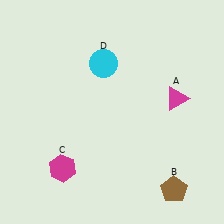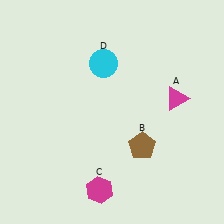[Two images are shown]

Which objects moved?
The objects that moved are: the brown pentagon (B), the magenta hexagon (C).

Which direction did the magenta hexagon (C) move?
The magenta hexagon (C) moved right.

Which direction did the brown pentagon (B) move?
The brown pentagon (B) moved up.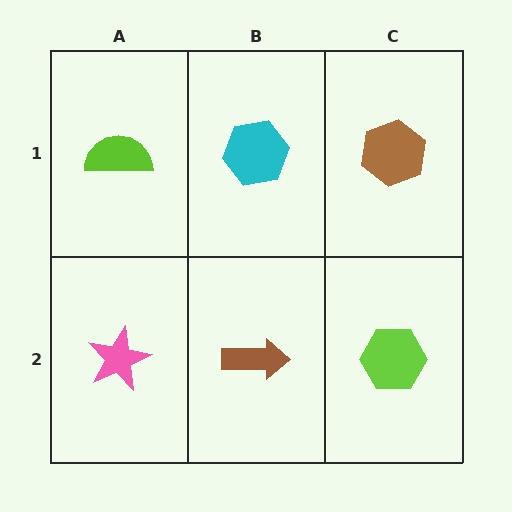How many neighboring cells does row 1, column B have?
3.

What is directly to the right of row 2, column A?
A brown arrow.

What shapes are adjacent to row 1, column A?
A pink star (row 2, column A), a cyan hexagon (row 1, column B).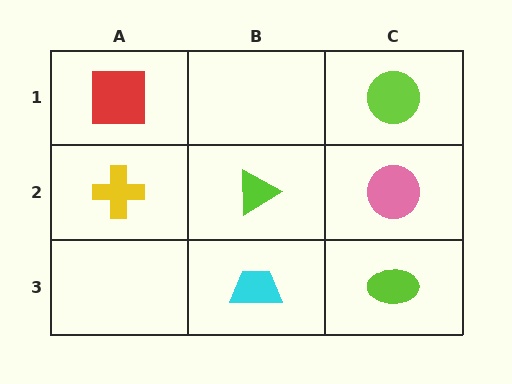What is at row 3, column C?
A lime ellipse.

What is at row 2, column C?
A pink circle.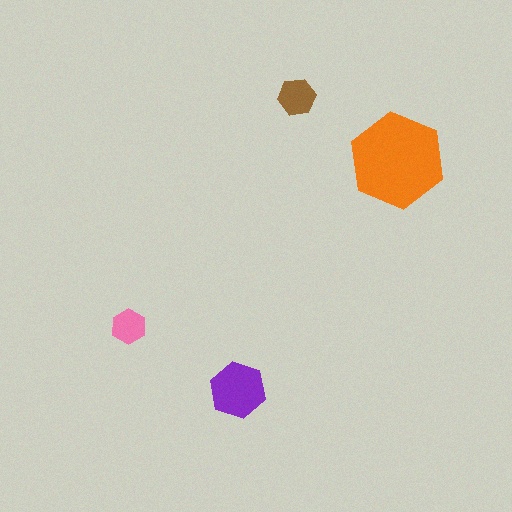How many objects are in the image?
There are 4 objects in the image.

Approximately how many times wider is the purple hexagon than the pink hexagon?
About 1.5 times wider.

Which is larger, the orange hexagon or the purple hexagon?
The orange one.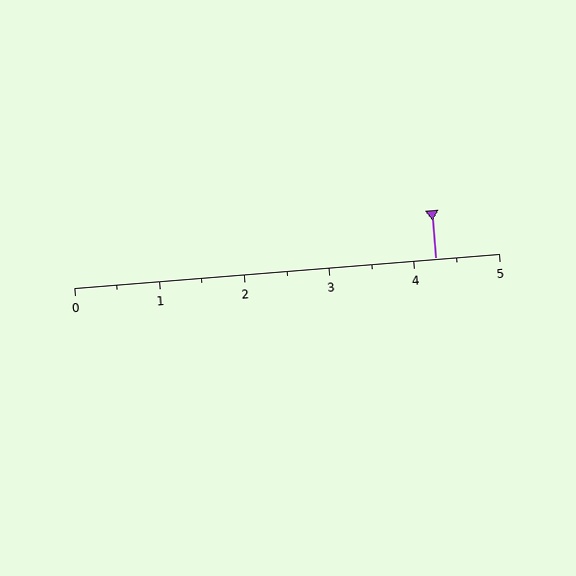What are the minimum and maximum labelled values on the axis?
The axis runs from 0 to 5.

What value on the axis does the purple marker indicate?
The marker indicates approximately 4.2.